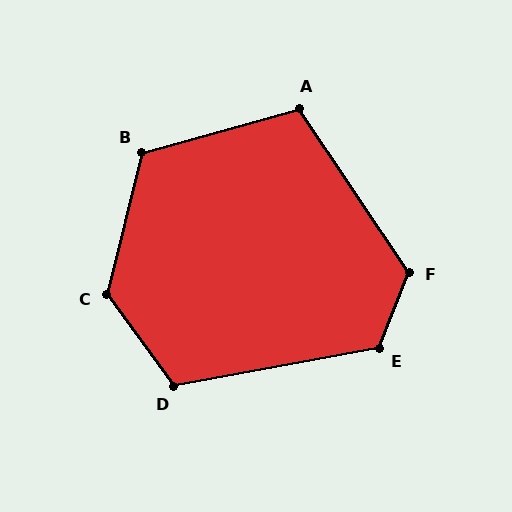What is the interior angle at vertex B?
Approximately 120 degrees (obtuse).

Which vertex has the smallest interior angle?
A, at approximately 108 degrees.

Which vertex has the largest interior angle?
C, at approximately 130 degrees.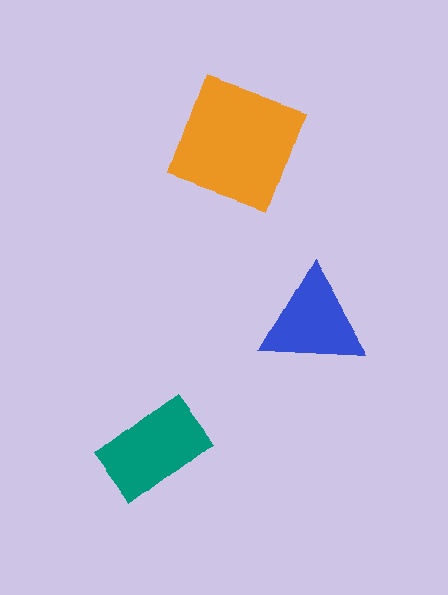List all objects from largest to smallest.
The orange square, the teal rectangle, the blue triangle.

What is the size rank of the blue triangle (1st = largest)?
3rd.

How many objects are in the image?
There are 3 objects in the image.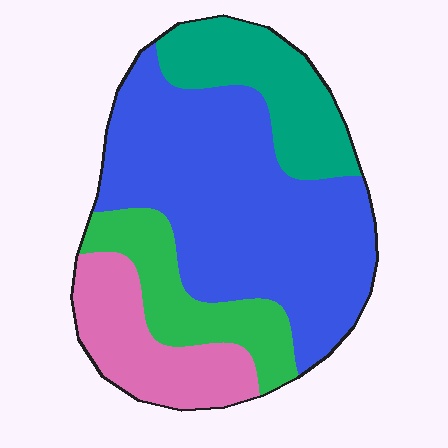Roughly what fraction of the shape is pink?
Pink takes up about one sixth (1/6) of the shape.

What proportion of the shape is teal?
Teal takes up about one sixth (1/6) of the shape.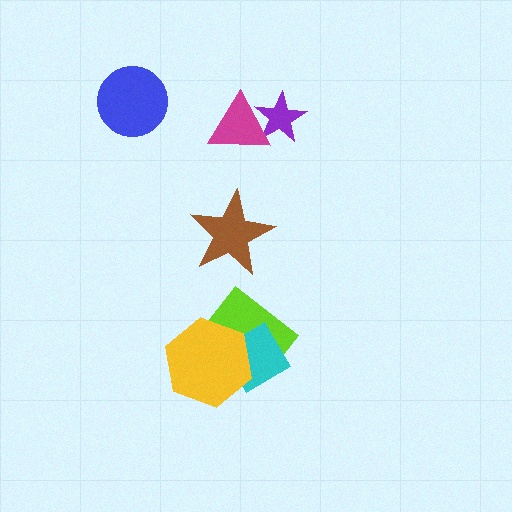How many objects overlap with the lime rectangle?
2 objects overlap with the lime rectangle.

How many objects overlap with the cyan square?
2 objects overlap with the cyan square.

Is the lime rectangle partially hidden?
Yes, it is partially covered by another shape.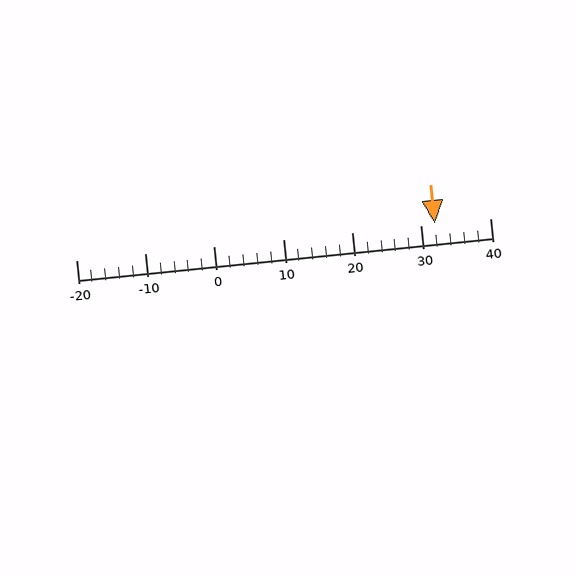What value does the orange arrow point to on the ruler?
The orange arrow points to approximately 32.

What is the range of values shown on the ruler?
The ruler shows values from -20 to 40.